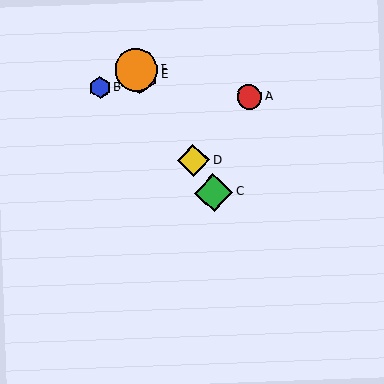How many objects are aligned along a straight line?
4 objects (C, D, E, F) are aligned along a straight line.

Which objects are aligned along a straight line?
Objects C, D, E, F are aligned along a straight line.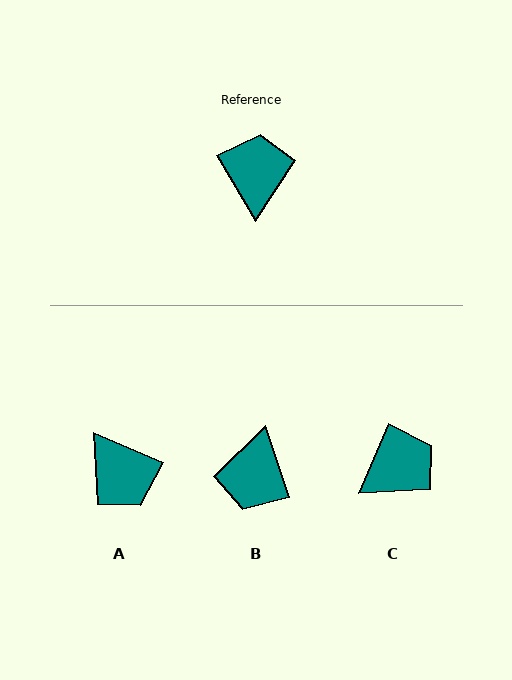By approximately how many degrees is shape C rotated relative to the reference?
Approximately 54 degrees clockwise.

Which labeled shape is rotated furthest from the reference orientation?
B, about 167 degrees away.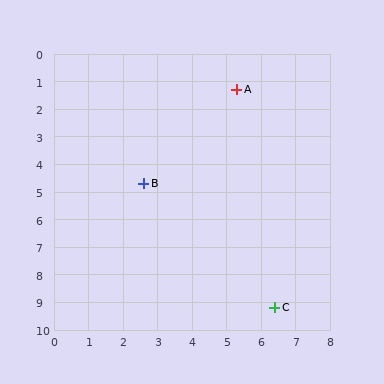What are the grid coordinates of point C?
Point C is at approximately (6.4, 9.2).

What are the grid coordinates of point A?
Point A is at approximately (5.3, 1.3).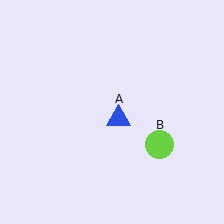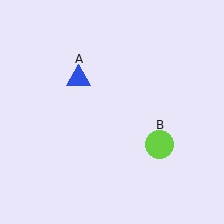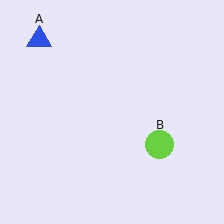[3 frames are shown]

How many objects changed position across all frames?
1 object changed position: blue triangle (object A).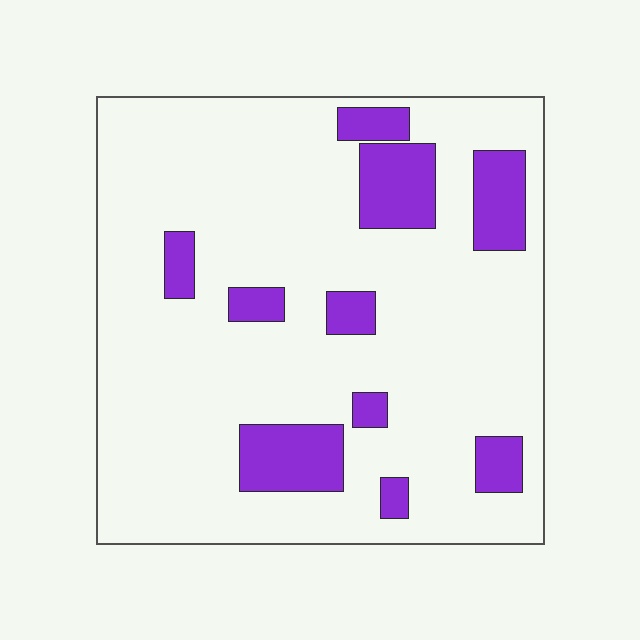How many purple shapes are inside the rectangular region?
10.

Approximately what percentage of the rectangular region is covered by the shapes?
Approximately 15%.